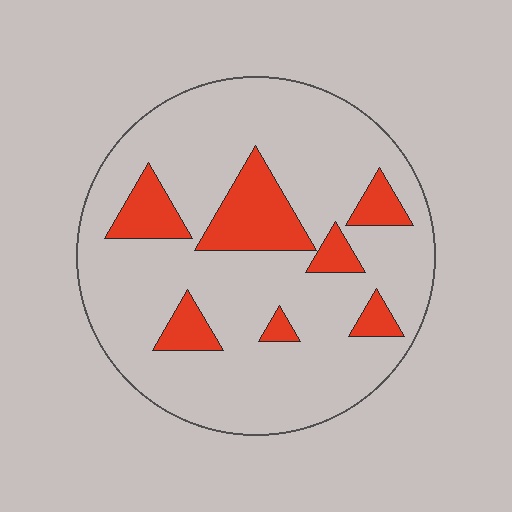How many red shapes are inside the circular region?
7.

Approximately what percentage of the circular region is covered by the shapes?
Approximately 20%.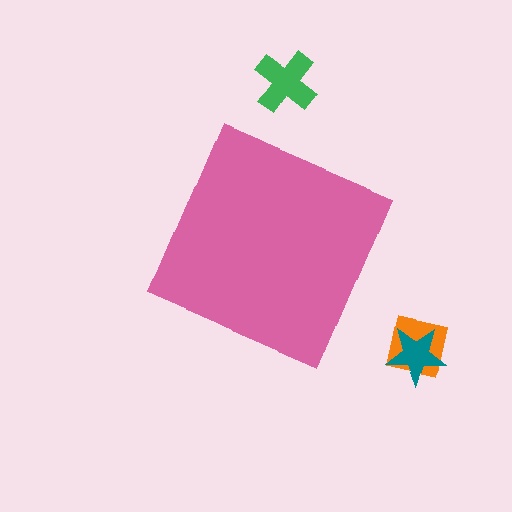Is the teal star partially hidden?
No, the teal star is fully visible.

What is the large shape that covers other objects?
A pink square.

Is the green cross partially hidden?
No, the green cross is fully visible.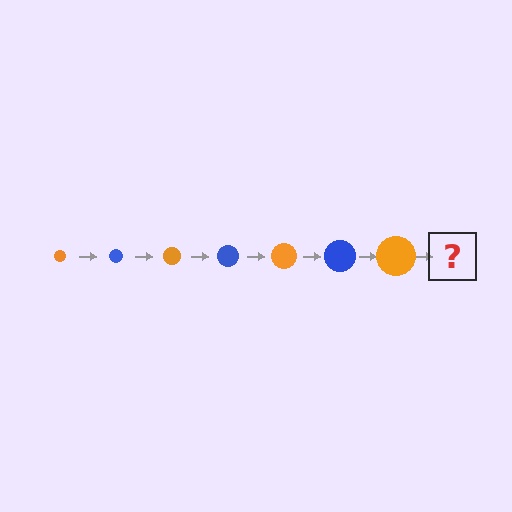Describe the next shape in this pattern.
It should be a blue circle, larger than the previous one.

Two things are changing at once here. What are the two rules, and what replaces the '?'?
The two rules are that the circle grows larger each step and the color cycles through orange and blue. The '?' should be a blue circle, larger than the previous one.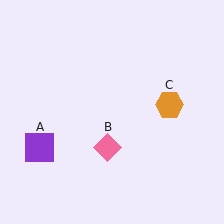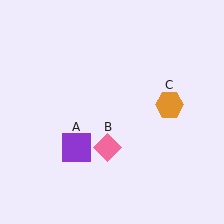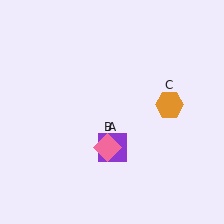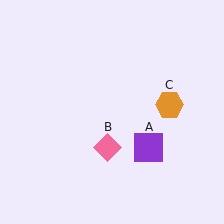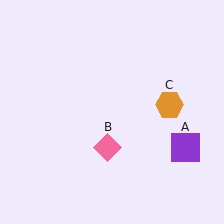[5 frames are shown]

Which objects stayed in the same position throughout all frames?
Pink diamond (object B) and orange hexagon (object C) remained stationary.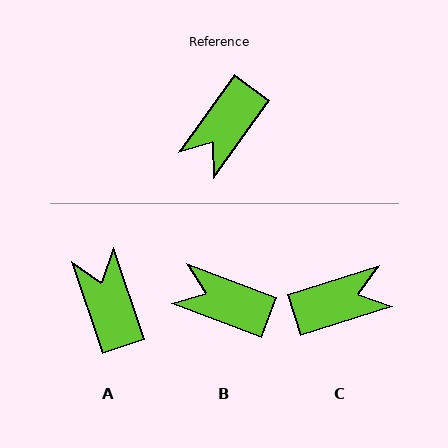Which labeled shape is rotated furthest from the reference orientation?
C, about 144 degrees away.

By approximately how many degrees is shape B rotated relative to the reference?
Approximately 75 degrees clockwise.